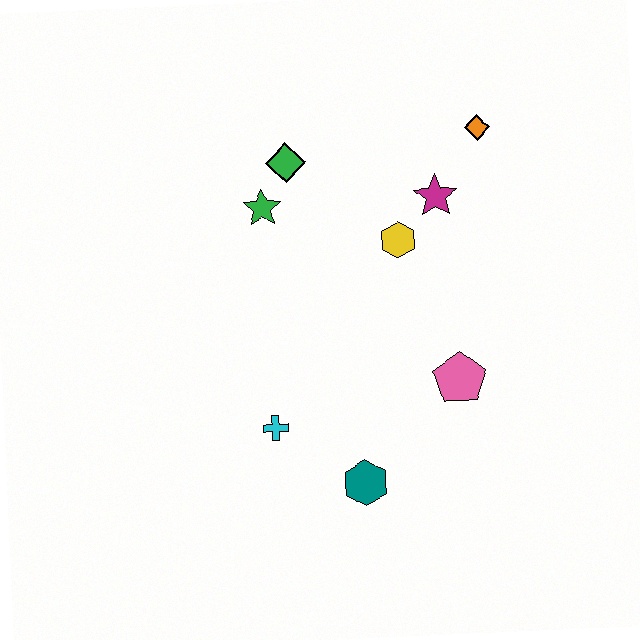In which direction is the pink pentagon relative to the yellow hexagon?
The pink pentagon is below the yellow hexagon.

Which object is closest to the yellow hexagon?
The magenta star is closest to the yellow hexagon.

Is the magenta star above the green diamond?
No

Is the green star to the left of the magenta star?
Yes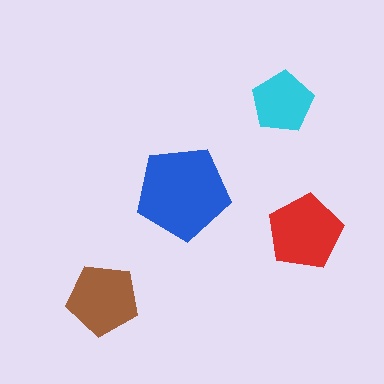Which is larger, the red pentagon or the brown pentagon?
The red one.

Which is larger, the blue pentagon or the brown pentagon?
The blue one.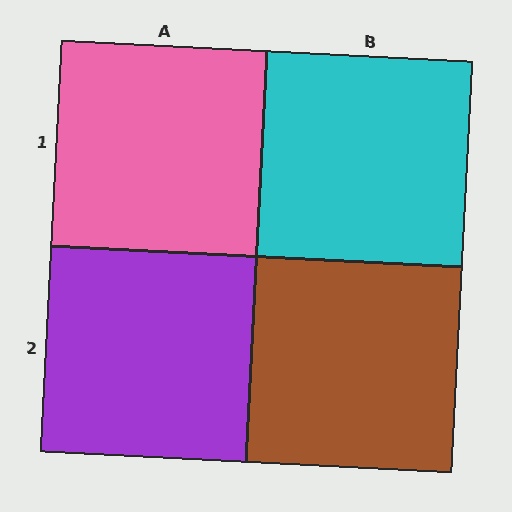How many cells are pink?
1 cell is pink.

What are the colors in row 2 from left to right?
Purple, brown.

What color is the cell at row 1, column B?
Cyan.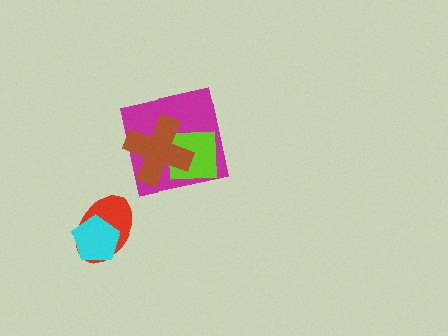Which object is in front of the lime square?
The brown cross is in front of the lime square.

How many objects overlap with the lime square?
2 objects overlap with the lime square.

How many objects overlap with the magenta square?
2 objects overlap with the magenta square.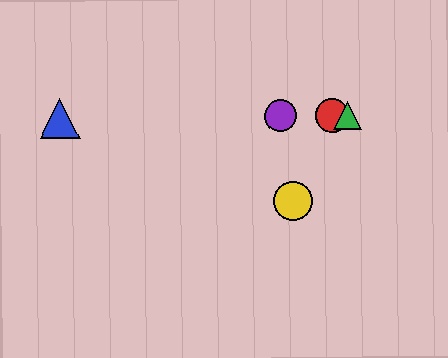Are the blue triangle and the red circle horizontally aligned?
Yes, both are at y≈119.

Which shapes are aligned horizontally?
The red circle, the blue triangle, the green triangle, the purple circle are aligned horizontally.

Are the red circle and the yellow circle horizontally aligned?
No, the red circle is at y≈116 and the yellow circle is at y≈201.